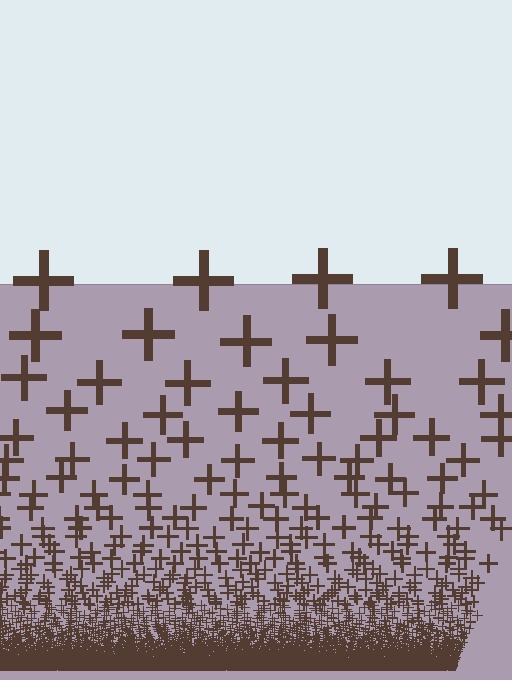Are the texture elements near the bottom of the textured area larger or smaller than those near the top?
Smaller. The gradient is inverted — elements near the bottom are smaller and denser.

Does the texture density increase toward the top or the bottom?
Density increases toward the bottom.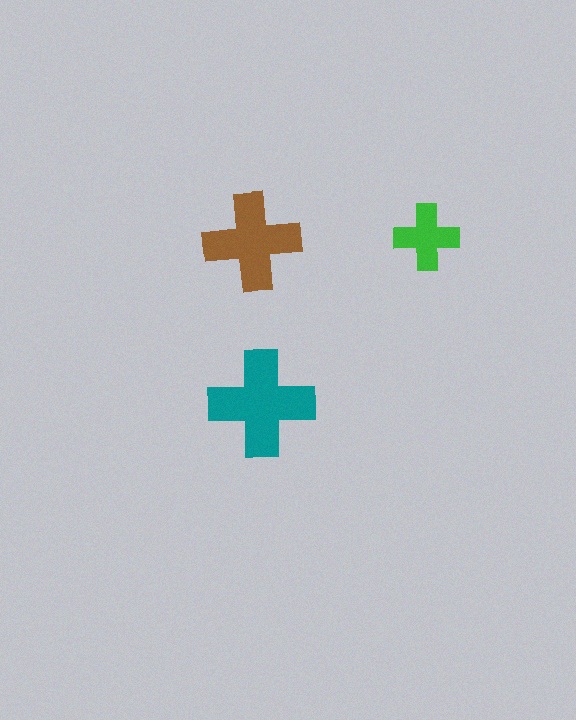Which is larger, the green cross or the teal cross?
The teal one.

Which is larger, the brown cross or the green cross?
The brown one.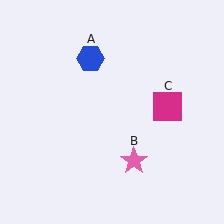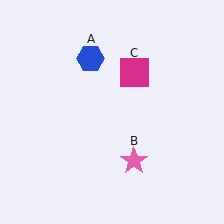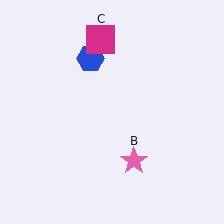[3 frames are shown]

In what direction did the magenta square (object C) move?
The magenta square (object C) moved up and to the left.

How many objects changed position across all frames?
1 object changed position: magenta square (object C).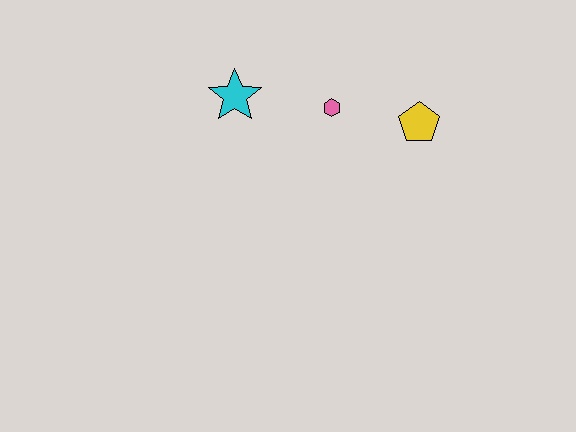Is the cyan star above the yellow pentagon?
Yes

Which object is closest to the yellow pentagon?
The pink hexagon is closest to the yellow pentagon.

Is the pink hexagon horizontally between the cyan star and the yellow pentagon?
Yes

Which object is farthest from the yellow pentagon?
The cyan star is farthest from the yellow pentagon.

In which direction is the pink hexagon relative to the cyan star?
The pink hexagon is to the right of the cyan star.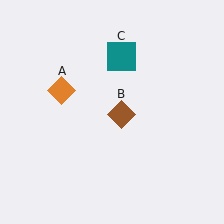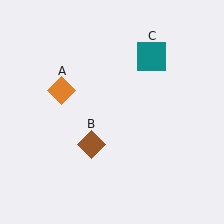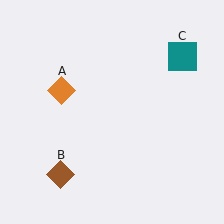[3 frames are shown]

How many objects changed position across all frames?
2 objects changed position: brown diamond (object B), teal square (object C).